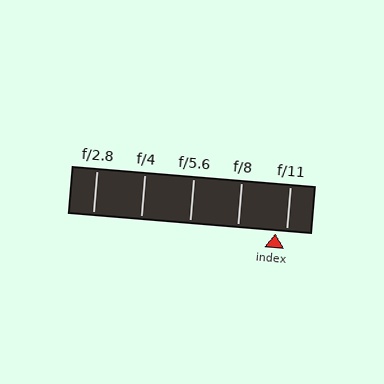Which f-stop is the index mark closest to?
The index mark is closest to f/11.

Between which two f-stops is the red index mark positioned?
The index mark is between f/8 and f/11.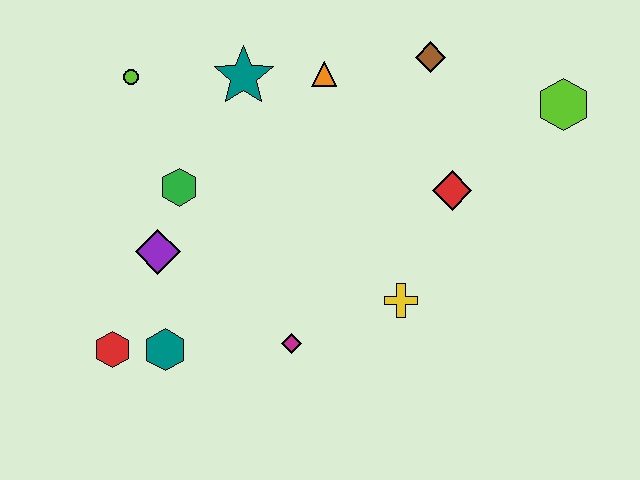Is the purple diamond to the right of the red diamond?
No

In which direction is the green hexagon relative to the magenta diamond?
The green hexagon is above the magenta diamond.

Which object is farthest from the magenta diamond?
The lime hexagon is farthest from the magenta diamond.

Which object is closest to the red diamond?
The yellow cross is closest to the red diamond.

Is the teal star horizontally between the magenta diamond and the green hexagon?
Yes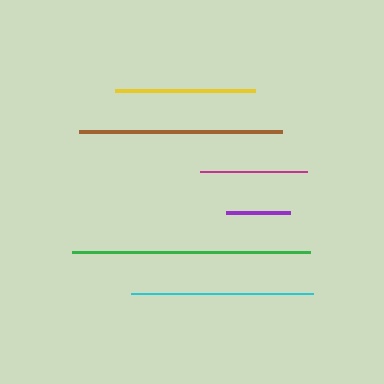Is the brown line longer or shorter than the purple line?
The brown line is longer than the purple line.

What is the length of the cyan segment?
The cyan segment is approximately 182 pixels long.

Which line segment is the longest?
The green line is the longest at approximately 239 pixels.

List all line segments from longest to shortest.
From longest to shortest: green, brown, cyan, yellow, magenta, purple.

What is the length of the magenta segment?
The magenta segment is approximately 107 pixels long.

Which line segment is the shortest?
The purple line is the shortest at approximately 64 pixels.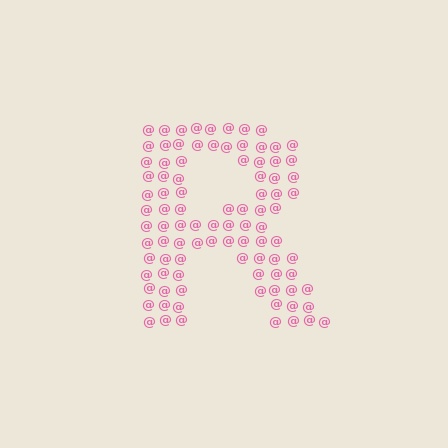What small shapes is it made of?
It is made of small at signs.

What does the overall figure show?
The overall figure shows the letter R.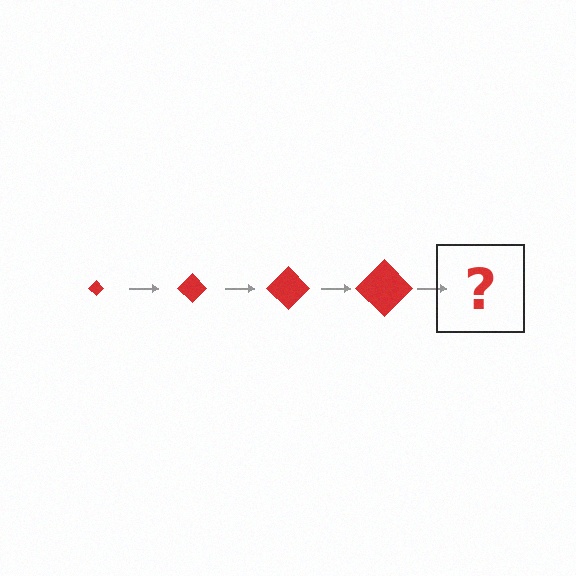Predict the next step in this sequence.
The next step is a red diamond, larger than the previous one.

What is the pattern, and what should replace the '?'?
The pattern is that the diamond gets progressively larger each step. The '?' should be a red diamond, larger than the previous one.